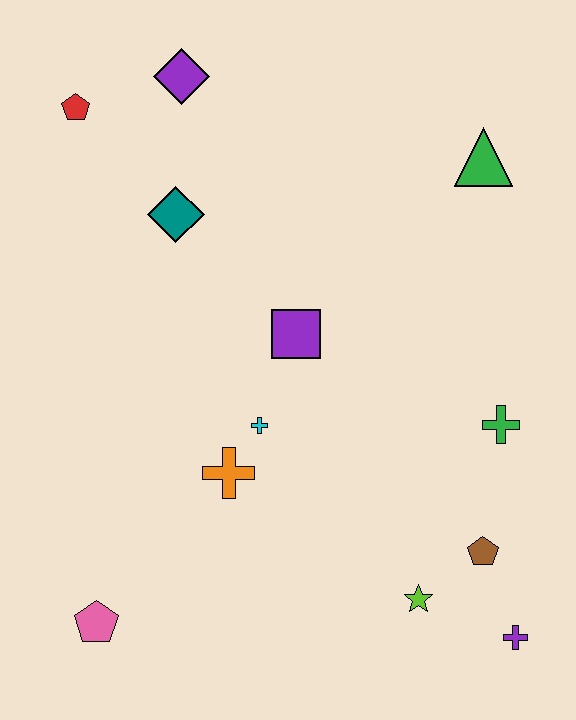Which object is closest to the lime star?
The brown pentagon is closest to the lime star.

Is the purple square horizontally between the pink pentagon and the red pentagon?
No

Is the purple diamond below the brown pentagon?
No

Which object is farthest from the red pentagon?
The purple cross is farthest from the red pentagon.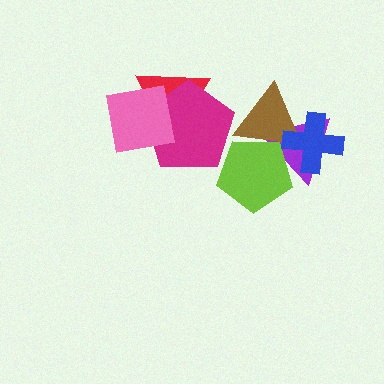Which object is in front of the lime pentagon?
The brown triangle is in front of the lime pentagon.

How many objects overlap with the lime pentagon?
2 objects overlap with the lime pentagon.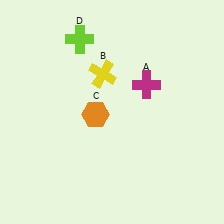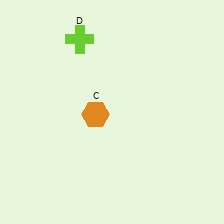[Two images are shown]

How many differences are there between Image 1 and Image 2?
There are 2 differences between the two images.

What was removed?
The magenta cross (A), the yellow cross (B) were removed in Image 2.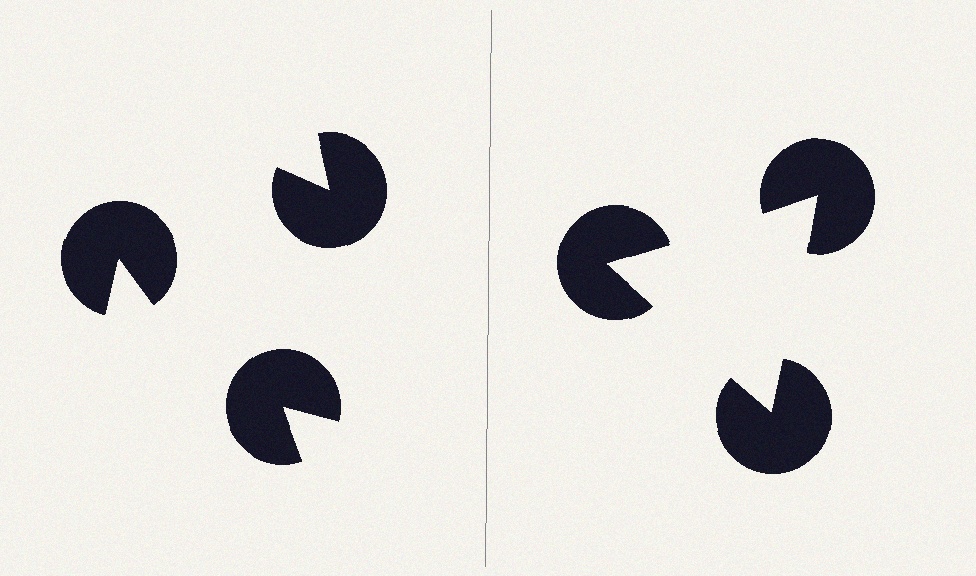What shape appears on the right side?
An illusory triangle.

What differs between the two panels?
The pac-man discs are positioned identically on both sides; only the wedge orientations differ. On the right they align to a triangle; on the left they are misaligned.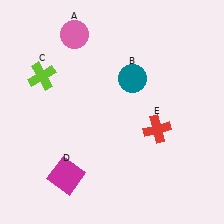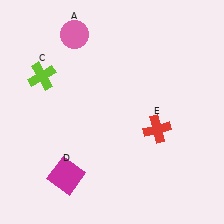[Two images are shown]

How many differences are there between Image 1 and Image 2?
There is 1 difference between the two images.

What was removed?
The teal circle (B) was removed in Image 2.